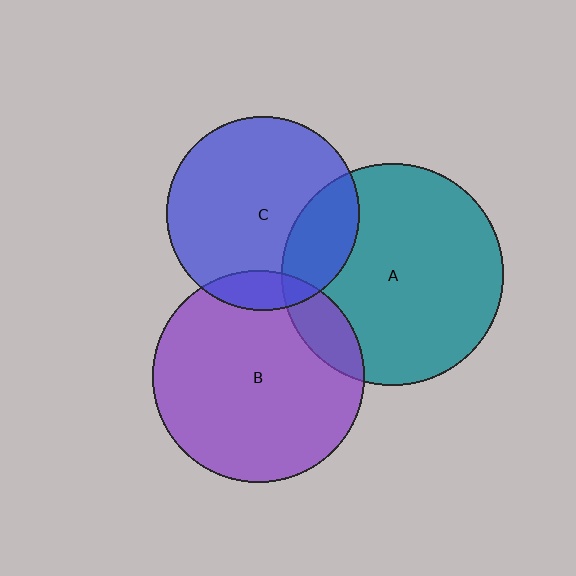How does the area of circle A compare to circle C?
Approximately 1.3 times.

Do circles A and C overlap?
Yes.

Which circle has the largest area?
Circle A (teal).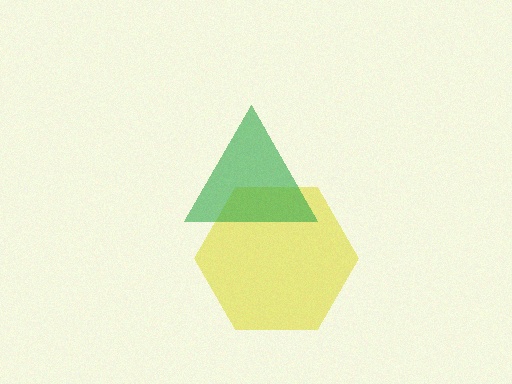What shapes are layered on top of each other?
The layered shapes are: a yellow hexagon, a green triangle.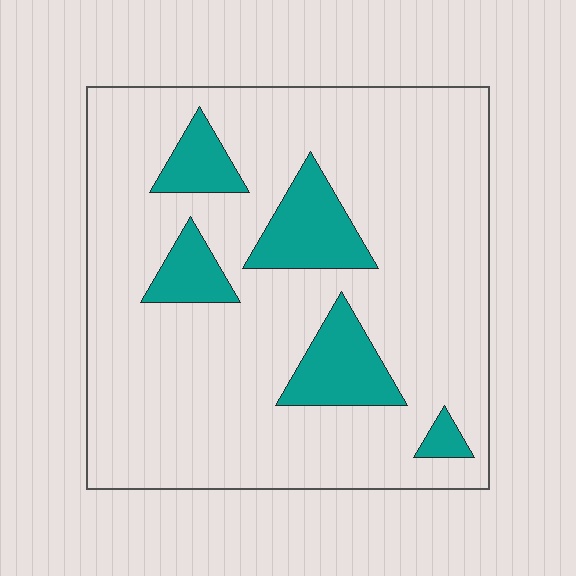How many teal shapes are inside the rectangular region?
5.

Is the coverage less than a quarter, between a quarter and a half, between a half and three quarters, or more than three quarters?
Less than a quarter.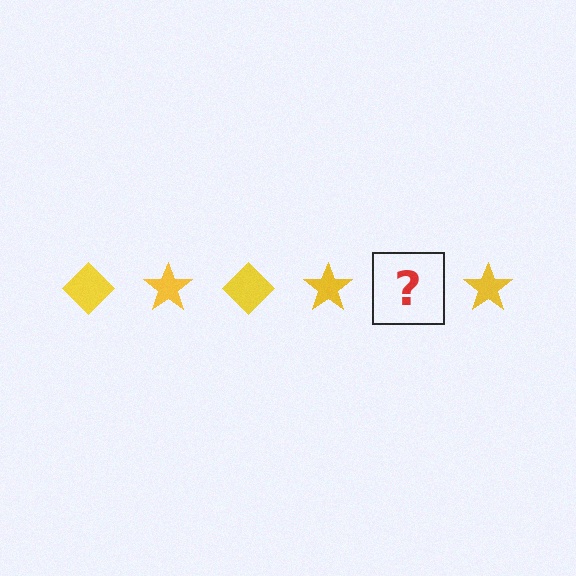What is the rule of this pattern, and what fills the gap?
The rule is that the pattern cycles through diamond, star shapes in yellow. The gap should be filled with a yellow diamond.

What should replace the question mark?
The question mark should be replaced with a yellow diamond.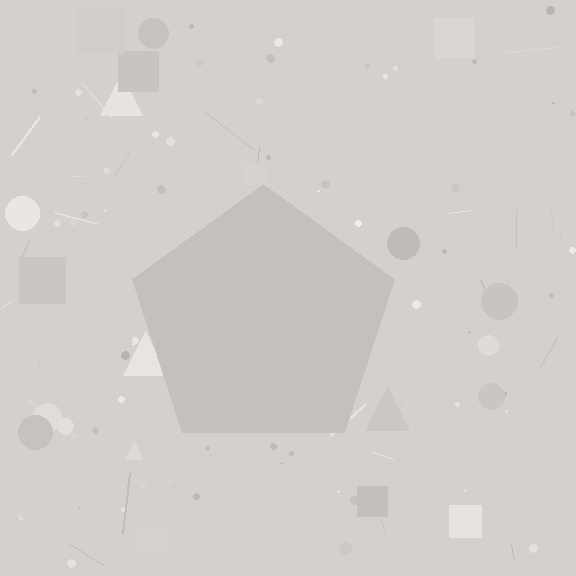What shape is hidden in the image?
A pentagon is hidden in the image.